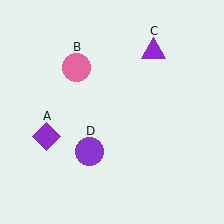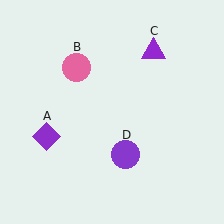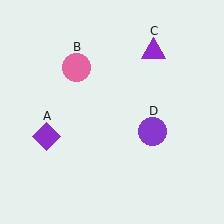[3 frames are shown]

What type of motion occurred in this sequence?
The purple circle (object D) rotated counterclockwise around the center of the scene.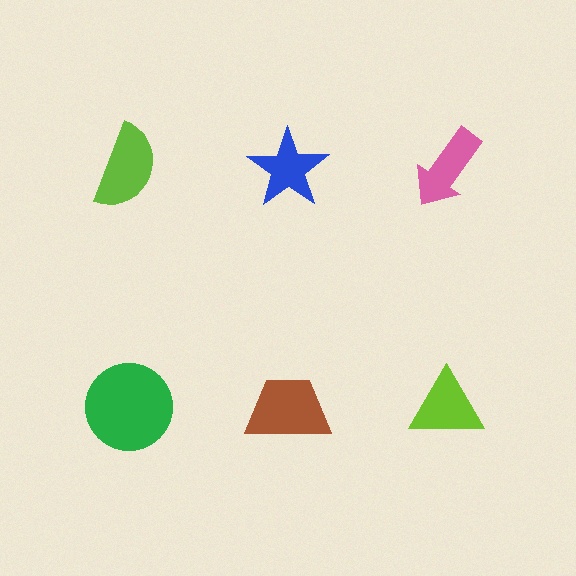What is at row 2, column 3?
A lime triangle.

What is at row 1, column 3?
A pink arrow.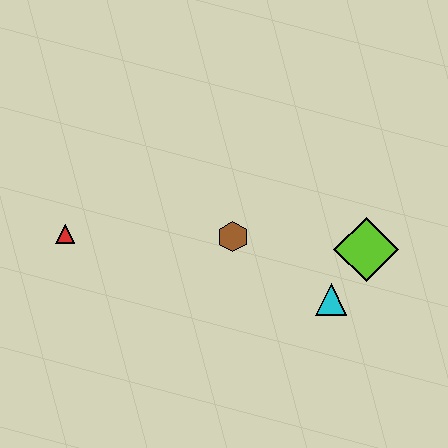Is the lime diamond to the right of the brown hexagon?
Yes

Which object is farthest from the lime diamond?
The red triangle is farthest from the lime diamond.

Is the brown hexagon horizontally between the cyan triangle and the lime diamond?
No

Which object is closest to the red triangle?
The brown hexagon is closest to the red triangle.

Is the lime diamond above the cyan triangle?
Yes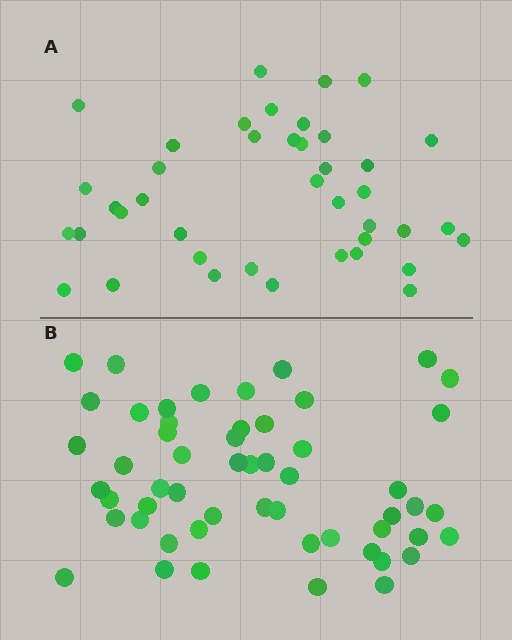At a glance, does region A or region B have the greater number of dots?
Region B (the bottom region) has more dots.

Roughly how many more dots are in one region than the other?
Region B has approximately 15 more dots than region A.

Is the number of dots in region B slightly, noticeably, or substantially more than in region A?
Region B has noticeably more, but not dramatically so. The ratio is roughly 1.3 to 1.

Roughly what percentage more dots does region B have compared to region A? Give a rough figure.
About 30% more.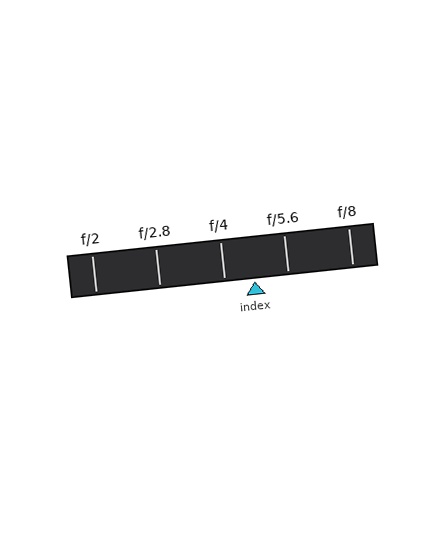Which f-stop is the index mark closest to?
The index mark is closest to f/4.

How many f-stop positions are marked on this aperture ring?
There are 5 f-stop positions marked.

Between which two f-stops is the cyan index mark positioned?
The index mark is between f/4 and f/5.6.